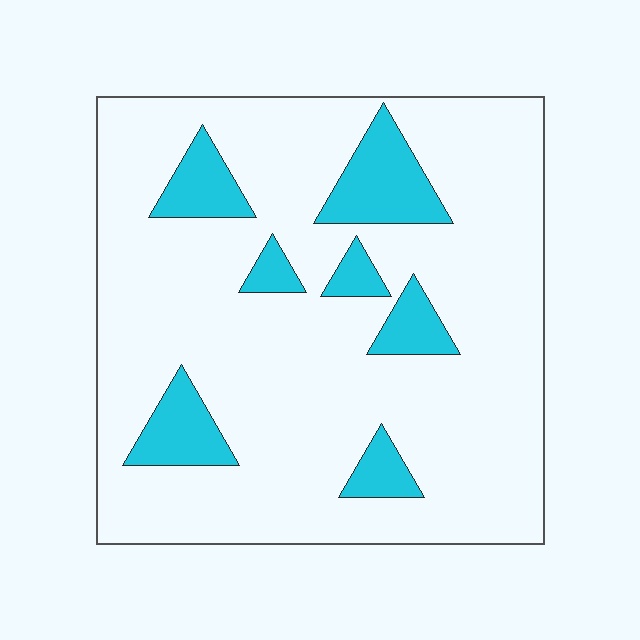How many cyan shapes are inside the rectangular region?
7.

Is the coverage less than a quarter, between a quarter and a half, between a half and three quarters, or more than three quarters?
Less than a quarter.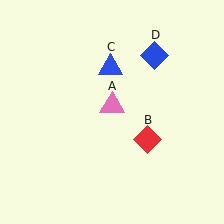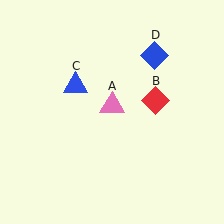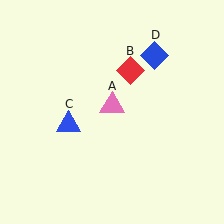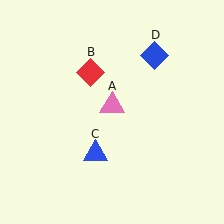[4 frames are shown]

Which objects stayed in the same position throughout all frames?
Pink triangle (object A) and blue diamond (object D) remained stationary.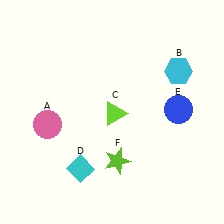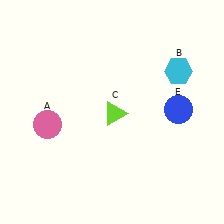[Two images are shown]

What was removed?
The lime star (F), the cyan diamond (D) were removed in Image 2.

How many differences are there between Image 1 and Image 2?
There are 2 differences between the two images.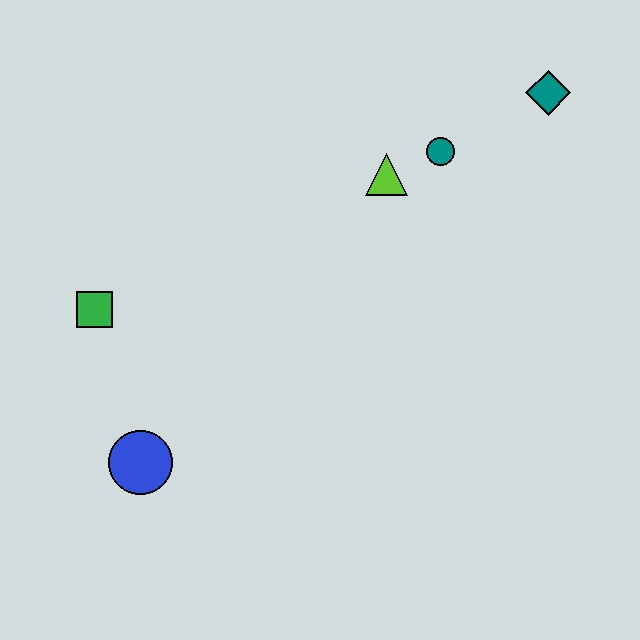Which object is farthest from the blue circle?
The teal diamond is farthest from the blue circle.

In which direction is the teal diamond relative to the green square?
The teal diamond is to the right of the green square.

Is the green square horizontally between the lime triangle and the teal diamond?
No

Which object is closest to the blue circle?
The green square is closest to the blue circle.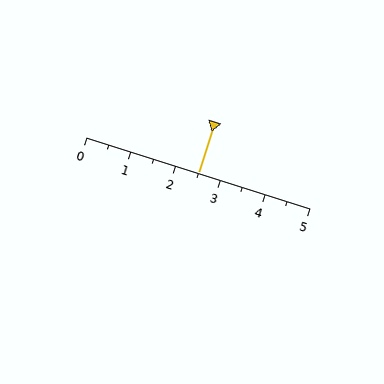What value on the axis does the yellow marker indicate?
The marker indicates approximately 2.5.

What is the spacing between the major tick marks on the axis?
The major ticks are spaced 1 apart.